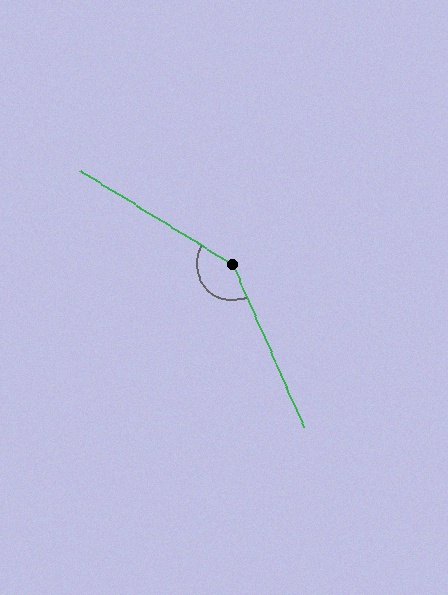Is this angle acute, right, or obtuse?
It is obtuse.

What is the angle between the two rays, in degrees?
Approximately 145 degrees.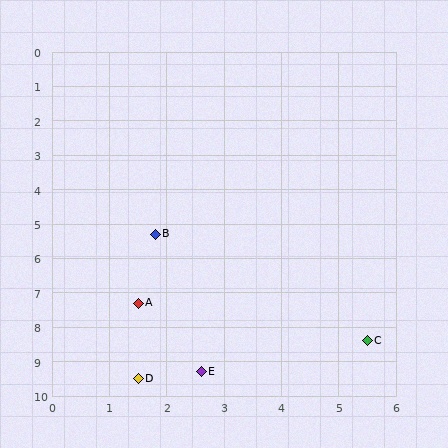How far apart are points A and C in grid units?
Points A and C are about 4.1 grid units apart.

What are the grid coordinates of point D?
Point D is at approximately (1.5, 9.5).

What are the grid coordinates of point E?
Point E is at approximately (2.6, 9.3).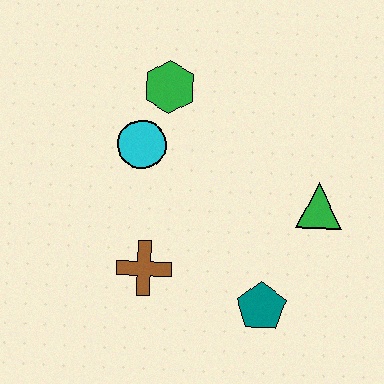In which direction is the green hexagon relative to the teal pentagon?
The green hexagon is above the teal pentagon.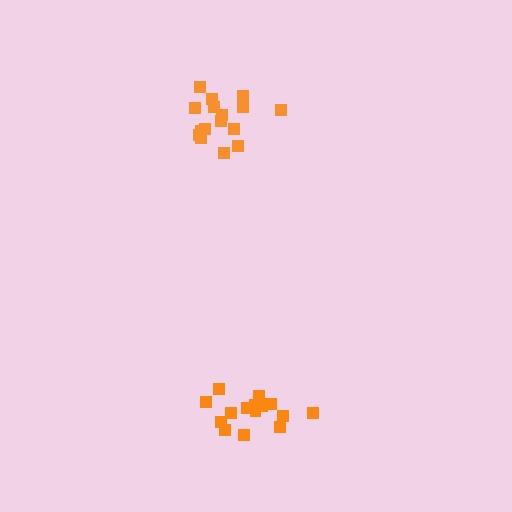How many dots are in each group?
Group 1: 16 dots, Group 2: 15 dots (31 total).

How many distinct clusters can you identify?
There are 2 distinct clusters.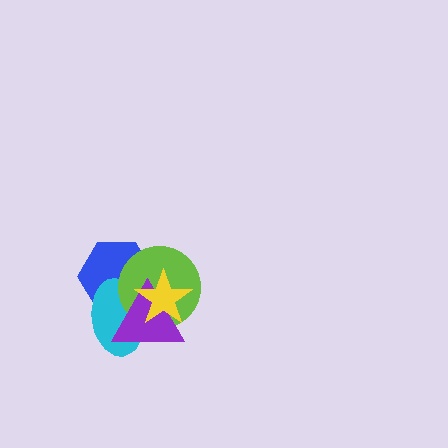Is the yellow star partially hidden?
No, no other shape covers it.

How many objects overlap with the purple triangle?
4 objects overlap with the purple triangle.